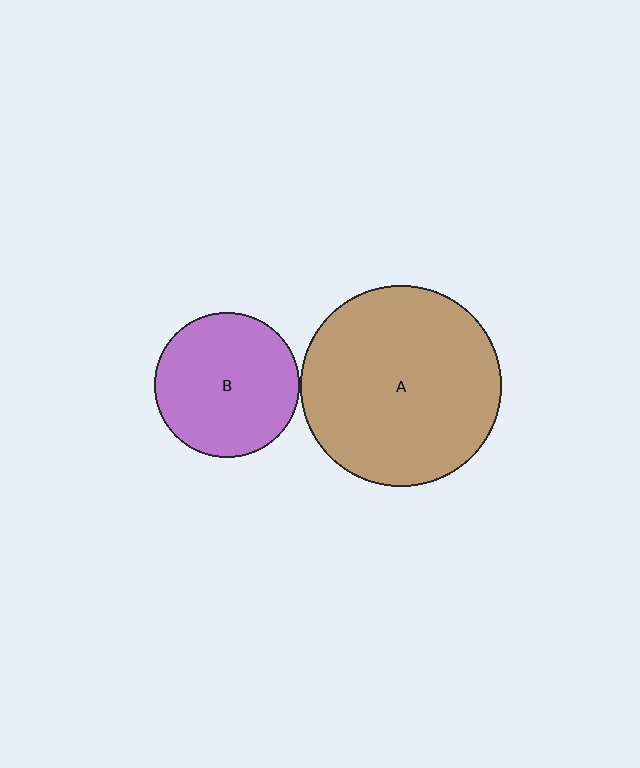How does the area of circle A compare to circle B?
Approximately 2.0 times.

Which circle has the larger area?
Circle A (brown).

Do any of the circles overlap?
No, none of the circles overlap.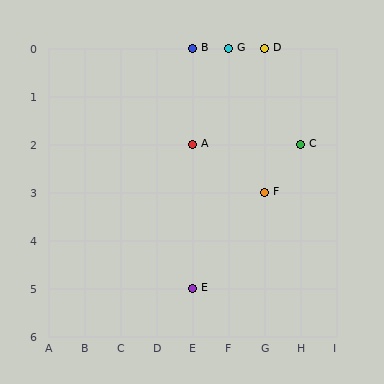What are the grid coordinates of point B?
Point B is at grid coordinates (E, 0).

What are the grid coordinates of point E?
Point E is at grid coordinates (E, 5).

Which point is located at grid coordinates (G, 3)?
Point F is at (G, 3).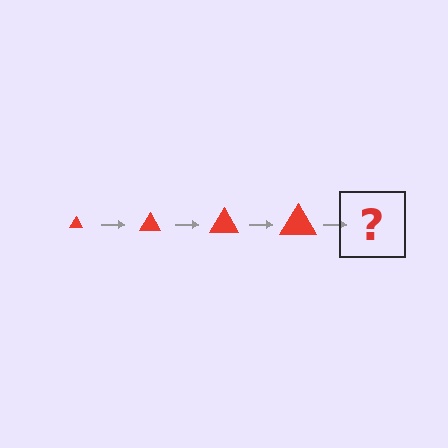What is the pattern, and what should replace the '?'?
The pattern is that the triangle gets progressively larger each step. The '?' should be a red triangle, larger than the previous one.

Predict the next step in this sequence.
The next step is a red triangle, larger than the previous one.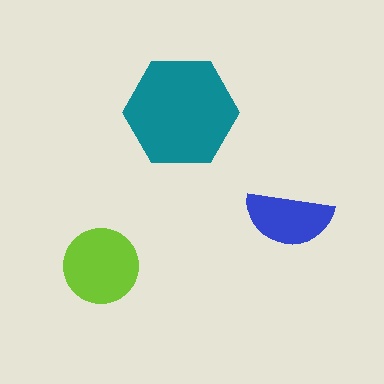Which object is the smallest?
The blue semicircle.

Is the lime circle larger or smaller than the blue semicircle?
Larger.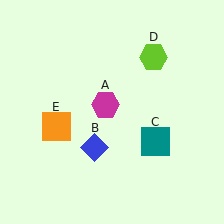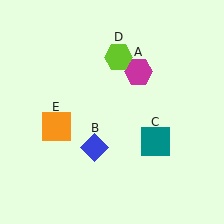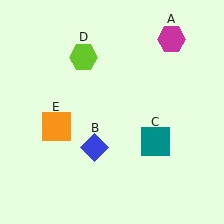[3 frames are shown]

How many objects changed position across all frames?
2 objects changed position: magenta hexagon (object A), lime hexagon (object D).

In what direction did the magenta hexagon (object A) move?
The magenta hexagon (object A) moved up and to the right.